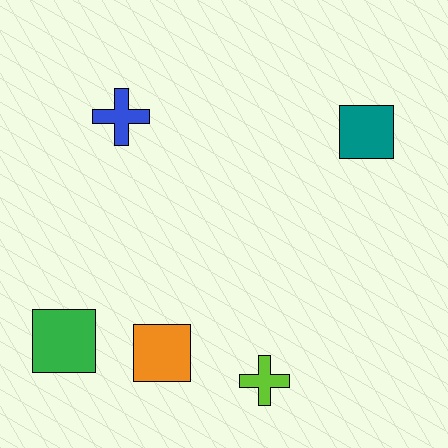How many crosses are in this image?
There are 2 crosses.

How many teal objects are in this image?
There is 1 teal object.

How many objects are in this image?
There are 5 objects.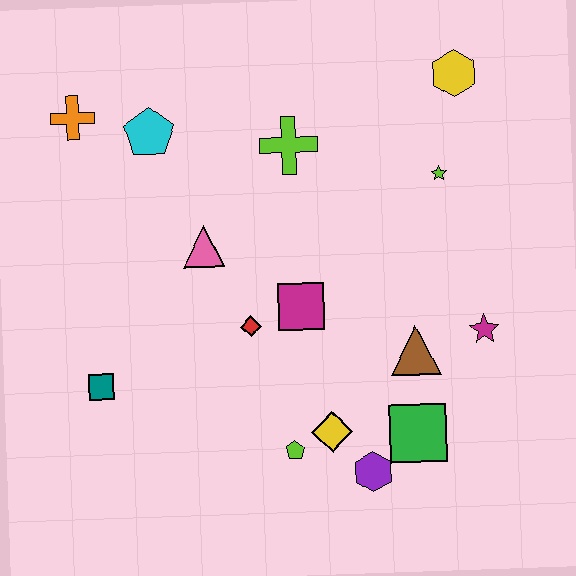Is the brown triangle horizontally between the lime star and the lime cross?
Yes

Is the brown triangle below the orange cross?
Yes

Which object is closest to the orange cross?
The cyan pentagon is closest to the orange cross.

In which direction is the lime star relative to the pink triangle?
The lime star is to the right of the pink triangle.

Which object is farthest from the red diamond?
The yellow hexagon is farthest from the red diamond.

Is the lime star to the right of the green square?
Yes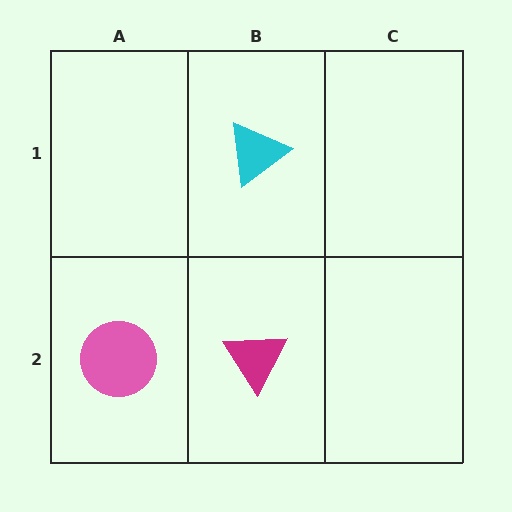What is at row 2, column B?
A magenta triangle.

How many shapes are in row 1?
1 shape.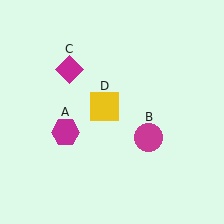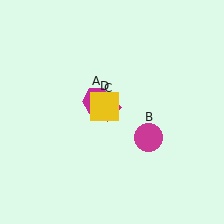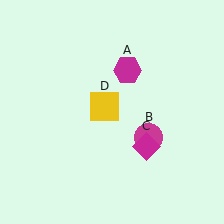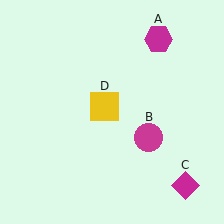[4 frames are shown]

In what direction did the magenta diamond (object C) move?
The magenta diamond (object C) moved down and to the right.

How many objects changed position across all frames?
2 objects changed position: magenta hexagon (object A), magenta diamond (object C).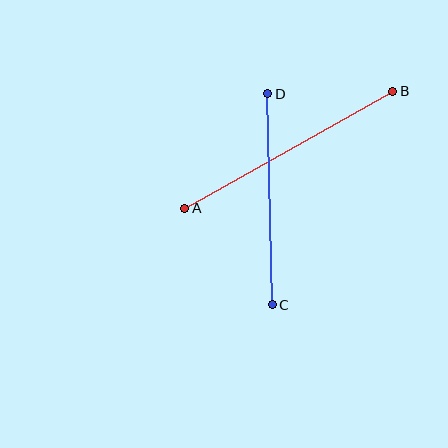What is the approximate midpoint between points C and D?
The midpoint is at approximately (270, 199) pixels.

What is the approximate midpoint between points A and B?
The midpoint is at approximately (289, 150) pixels.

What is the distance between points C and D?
The distance is approximately 211 pixels.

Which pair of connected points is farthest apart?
Points A and B are farthest apart.